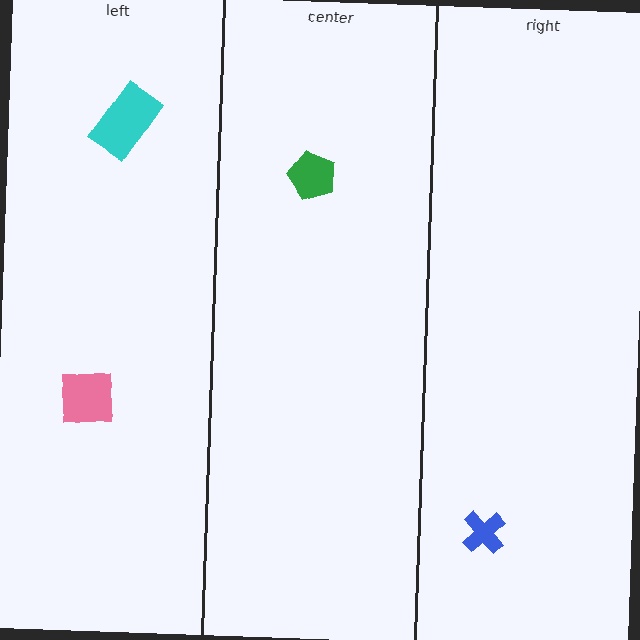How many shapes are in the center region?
1.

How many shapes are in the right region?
1.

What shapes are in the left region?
The cyan rectangle, the pink square.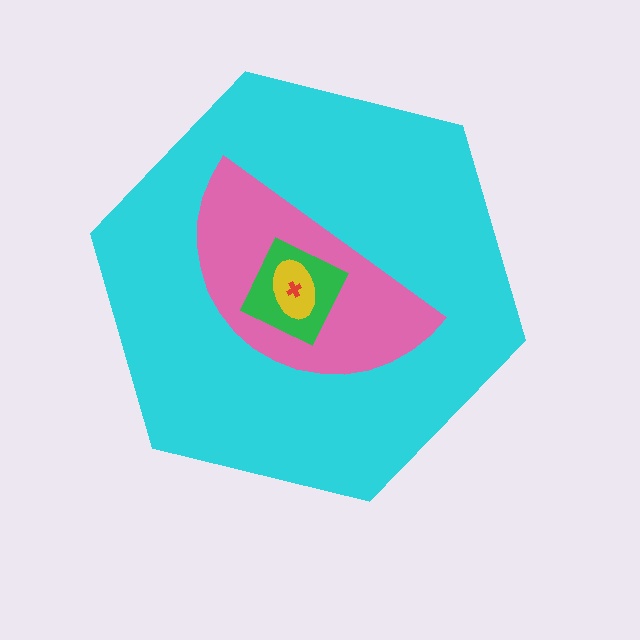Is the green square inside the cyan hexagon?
Yes.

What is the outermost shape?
The cyan hexagon.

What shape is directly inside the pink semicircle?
The green square.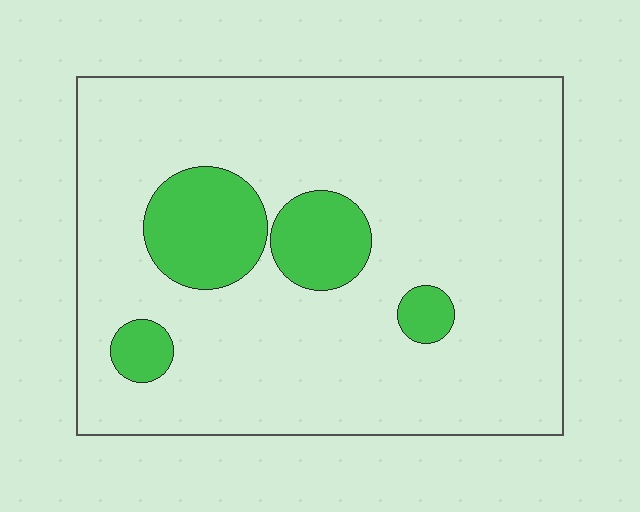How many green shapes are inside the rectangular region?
4.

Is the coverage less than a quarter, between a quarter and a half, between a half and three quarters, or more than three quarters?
Less than a quarter.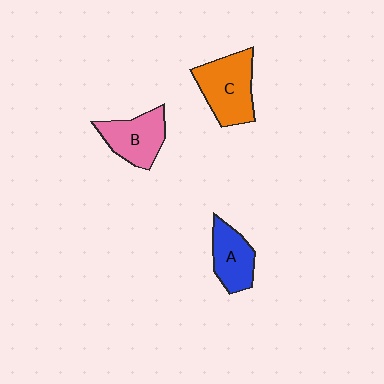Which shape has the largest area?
Shape C (orange).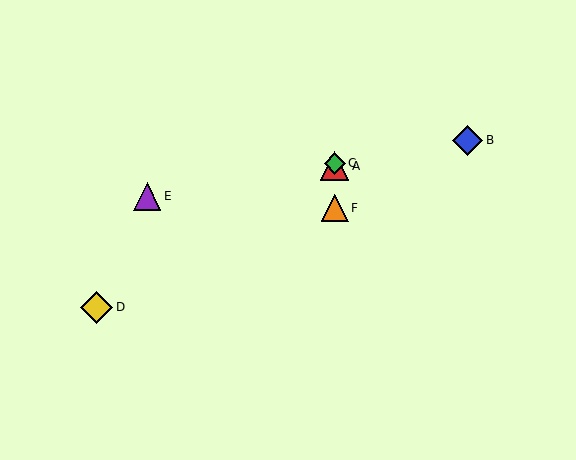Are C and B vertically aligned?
No, C is at x≈335 and B is at x≈467.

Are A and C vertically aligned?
Yes, both are at x≈335.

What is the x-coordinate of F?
Object F is at x≈335.